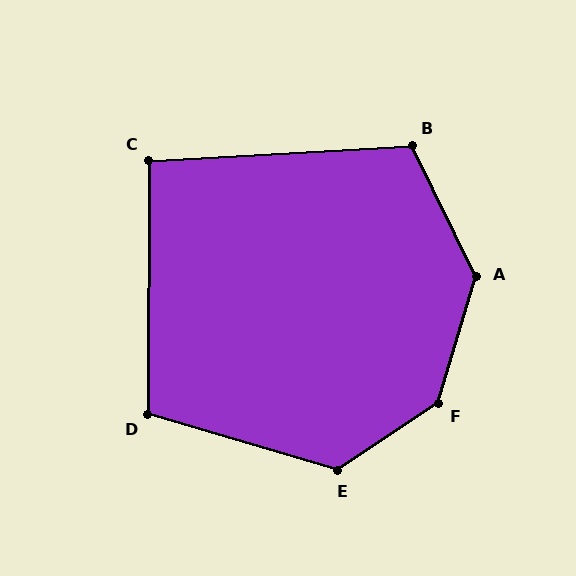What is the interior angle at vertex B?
Approximately 113 degrees (obtuse).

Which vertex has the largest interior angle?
F, at approximately 141 degrees.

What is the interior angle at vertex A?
Approximately 137 degrees (obtuse).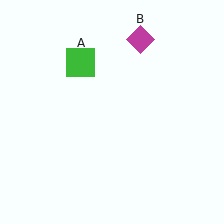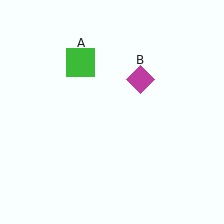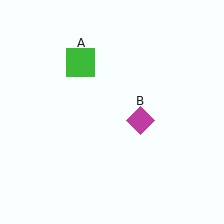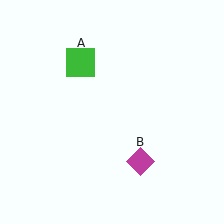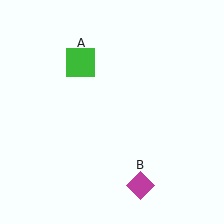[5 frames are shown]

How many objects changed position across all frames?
1 object changed position: magenta diamond (object B).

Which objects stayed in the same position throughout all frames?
Green square (object A) remained stationary.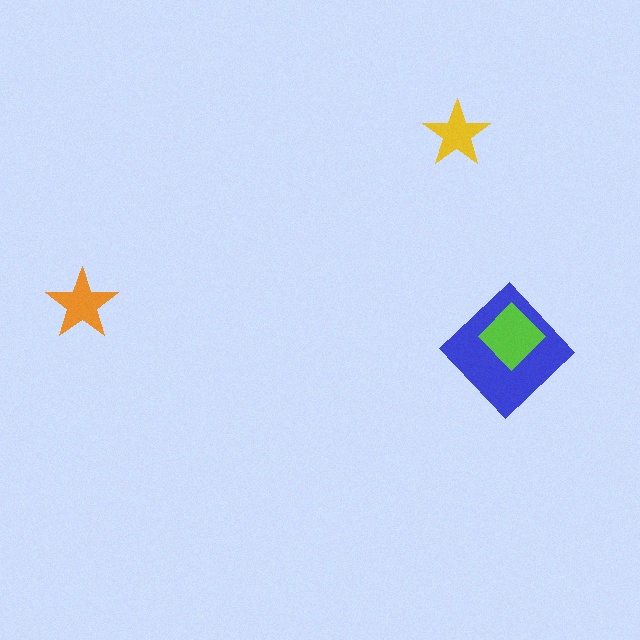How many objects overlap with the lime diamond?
1 object overlaps with the lime diamond.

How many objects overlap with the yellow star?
0 objects overlap with the yellow star.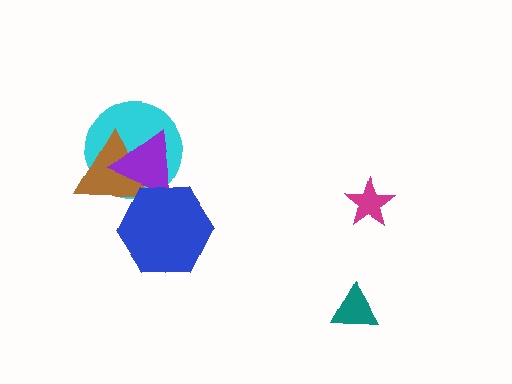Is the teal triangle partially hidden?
No, no other shape covers it.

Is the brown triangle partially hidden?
Yes, it is partially covered by another shape.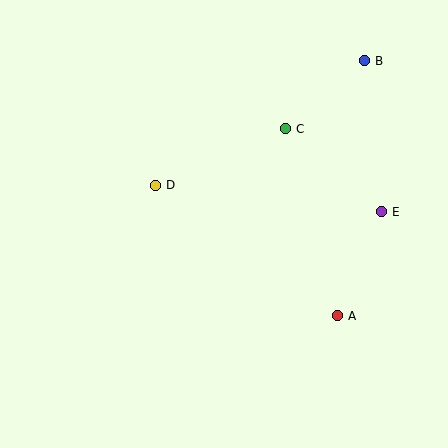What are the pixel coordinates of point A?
Point A is at (338, 316).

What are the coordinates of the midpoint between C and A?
The midpoint between C and A is at (312, 222).